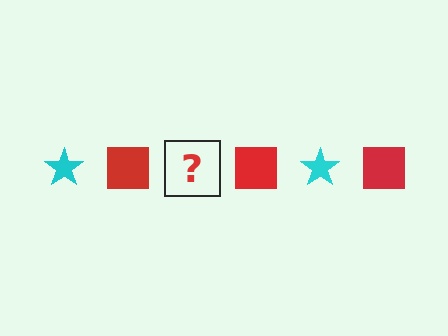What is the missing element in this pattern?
The missing element is a cyan star.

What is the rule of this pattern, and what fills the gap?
The rule is that the pattern alternates between cyan star and red square. The gap should be filled with a cyan star.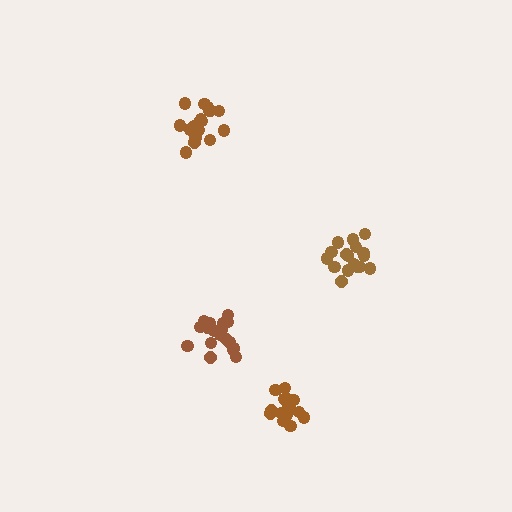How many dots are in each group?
Group 1: 16 dots, Group 2: 18 dots, Group 3: 18 dots, Group 4: 20 dots (72 total).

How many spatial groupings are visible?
There are 4 spatial groupings.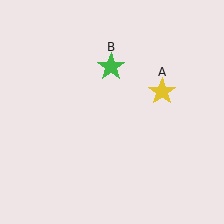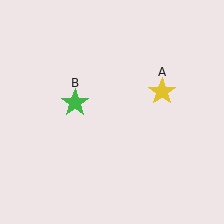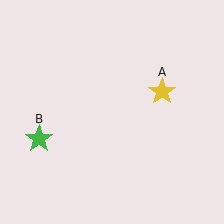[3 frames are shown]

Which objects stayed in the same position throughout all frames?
Yellow star (object A) remained stationary.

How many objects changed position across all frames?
1 object changed position: green star (object B).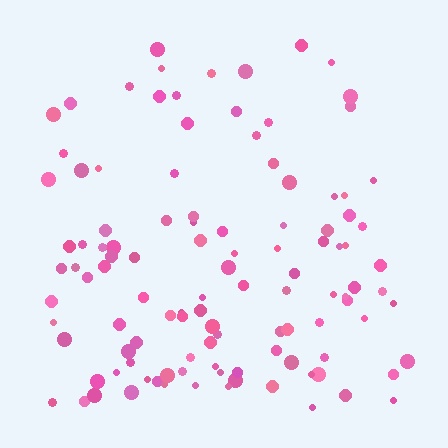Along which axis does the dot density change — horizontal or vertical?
Vertical.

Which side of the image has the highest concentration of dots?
The bottom.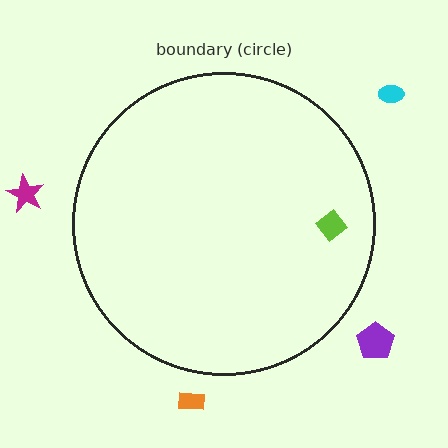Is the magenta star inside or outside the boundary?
Outside.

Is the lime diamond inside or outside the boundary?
Inside.